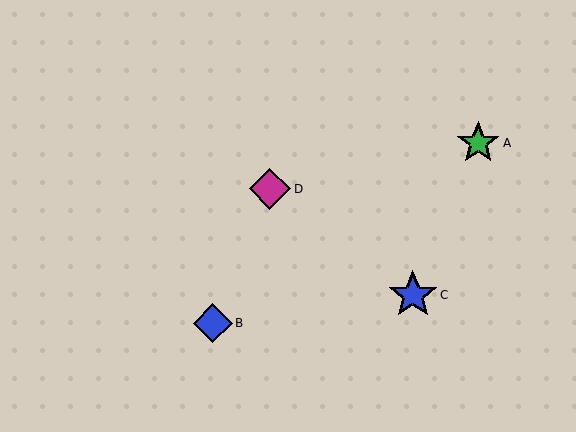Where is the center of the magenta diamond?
The center of the magenta diamond is at (270, 189).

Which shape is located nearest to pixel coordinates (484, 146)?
The green star (labeled A) at (478, 143) is nearest to that location.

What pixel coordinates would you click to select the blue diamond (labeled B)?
Click at (213, 323) to select the blue diamond B.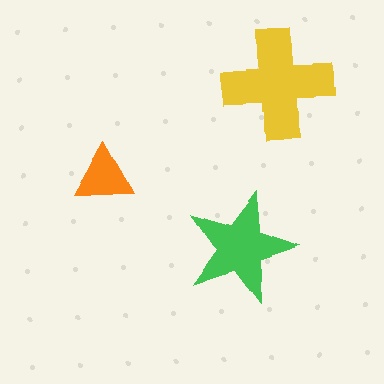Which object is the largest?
The yellow cross.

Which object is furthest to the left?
The orange triangle is leftmost.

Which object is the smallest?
The orange triangle.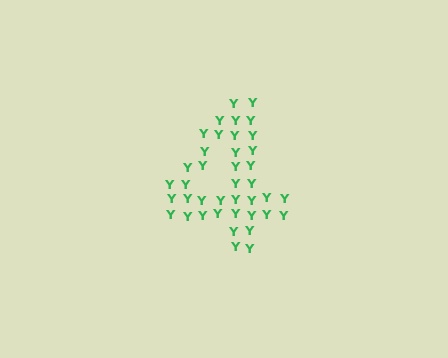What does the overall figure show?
The overall figure shows the digit 4.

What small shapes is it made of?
It is made of small letter Y's.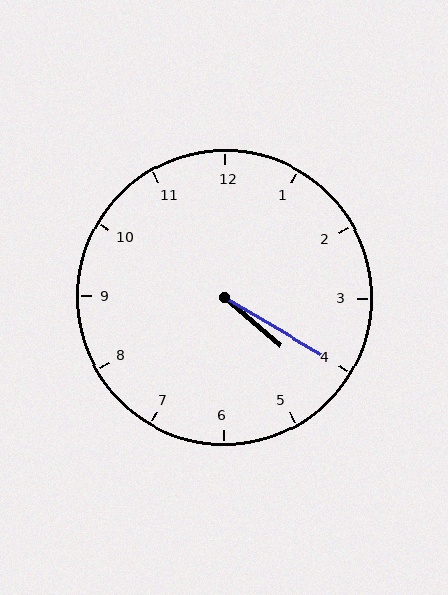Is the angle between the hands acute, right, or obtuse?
It is acute.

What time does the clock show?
4:20.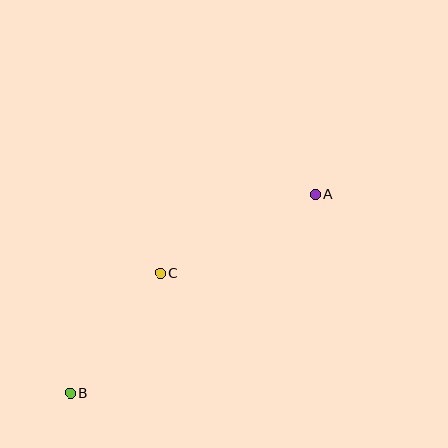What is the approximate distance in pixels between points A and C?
The distance between A and C is approximately 174 pixels.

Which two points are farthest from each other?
Points A and B are farthest from each other.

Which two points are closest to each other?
Points B and C are closest to each other.